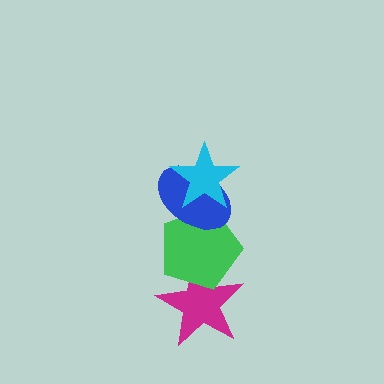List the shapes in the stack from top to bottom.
From top to bottom: the cyan star, the blue ellipse, the green pentagon, the magenta star.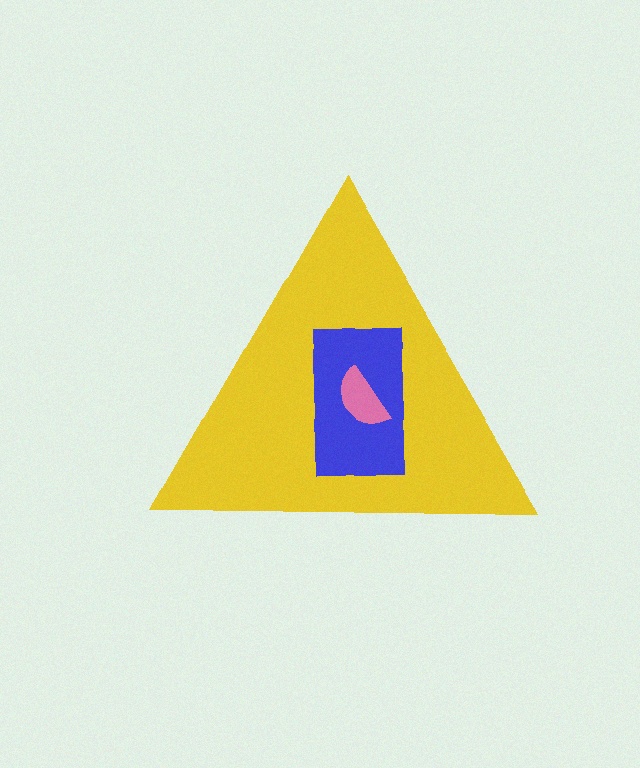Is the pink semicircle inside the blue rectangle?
Yes.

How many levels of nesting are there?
3.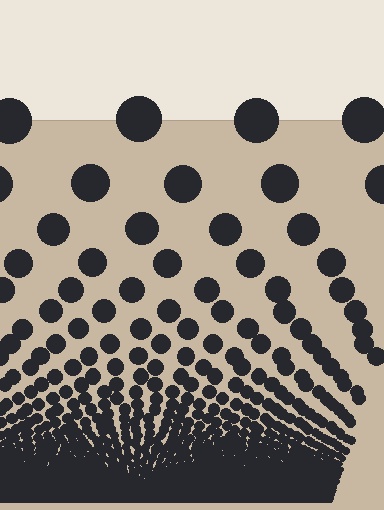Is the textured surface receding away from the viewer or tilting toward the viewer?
The surface appears to tilt toward the viewer. Texture elements get larger and sparser toward the top.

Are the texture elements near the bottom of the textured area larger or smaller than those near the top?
Smaller. The gradient is inverted — elements near the bottom are smaller and denser.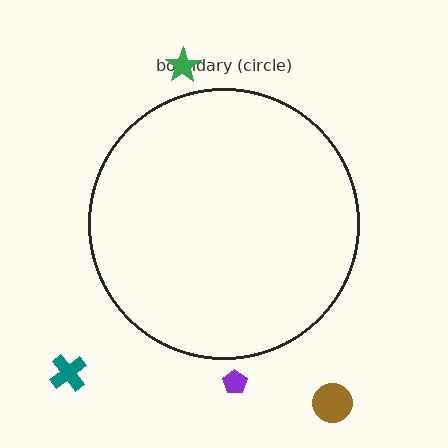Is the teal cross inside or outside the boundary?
Outside.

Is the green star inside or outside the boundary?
Outside.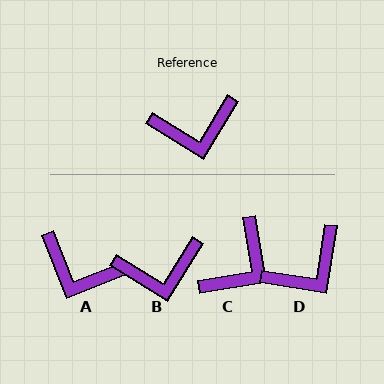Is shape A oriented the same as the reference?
No, it is off by about 37 degrees.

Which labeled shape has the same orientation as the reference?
B.